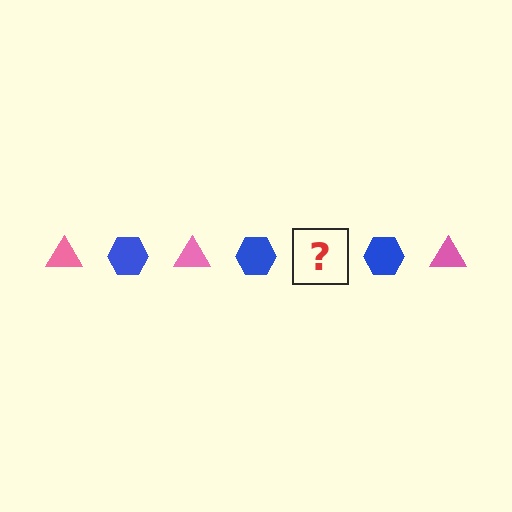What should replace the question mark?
The question mark should be replaced with a pink triangle.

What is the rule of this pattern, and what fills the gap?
The rule is that the pattern alternates between pink triangle and blue hexagon. The gap should be filled with a pink triangle.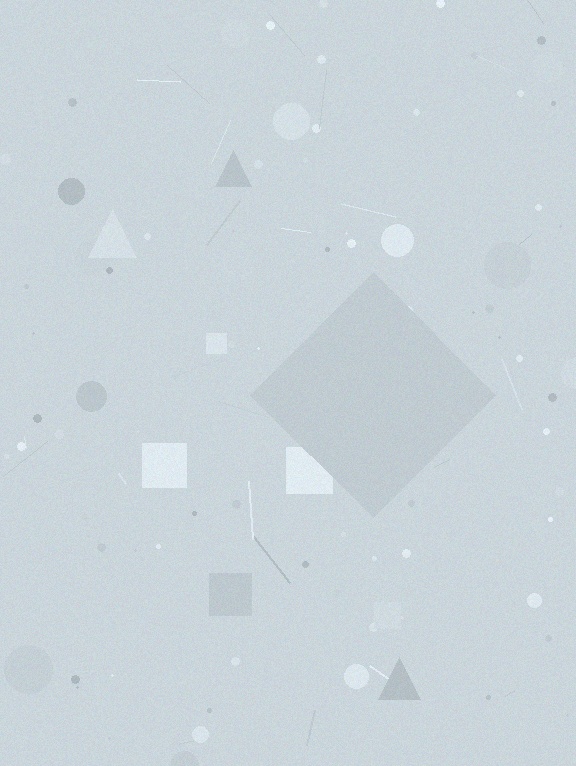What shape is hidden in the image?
A diamond is hidden in the image.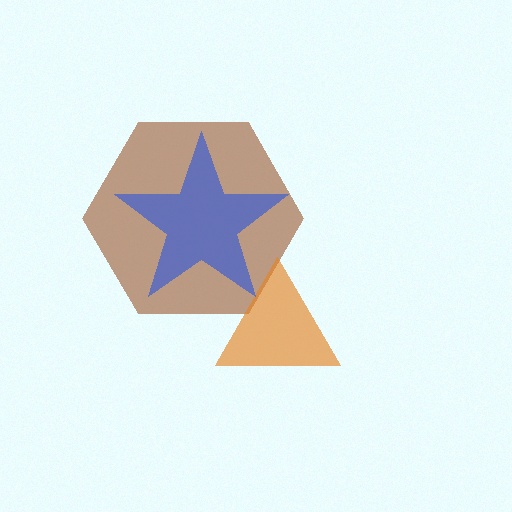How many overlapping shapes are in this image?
There are 3 overlapping shapes in the image.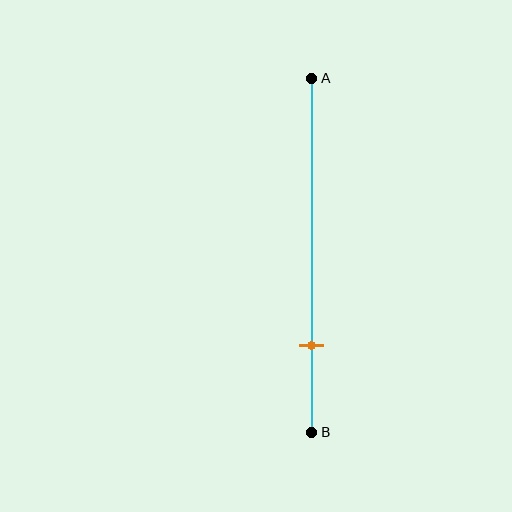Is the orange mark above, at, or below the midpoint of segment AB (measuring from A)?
The orange mark is below the midpoint of segment AB.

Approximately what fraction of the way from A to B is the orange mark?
The orange mark is approximately 75% of the way from A to B.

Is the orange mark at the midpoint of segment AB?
No, the mark is at about 75% from A, not at the 50% midpoint.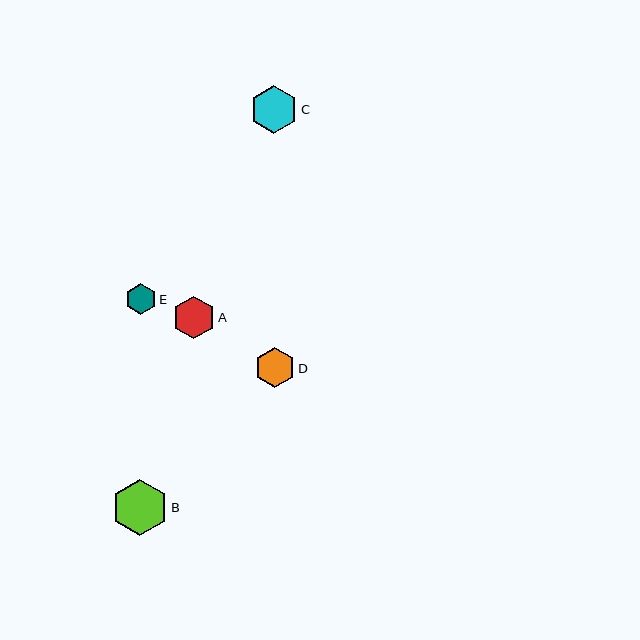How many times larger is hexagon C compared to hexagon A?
Hexagon C is approximately 1.1 times the size of hexagon A.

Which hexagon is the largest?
Hexagon B is the largest with a size of approximately 56 pixels.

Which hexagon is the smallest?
Hexagon E is the smallest with a size of approximately 30 pixels.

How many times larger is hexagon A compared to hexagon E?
Hexagon A is approximately 1.4 times the size of hexagon E.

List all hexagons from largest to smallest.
From largest to smallest: B, C, A, D, E.